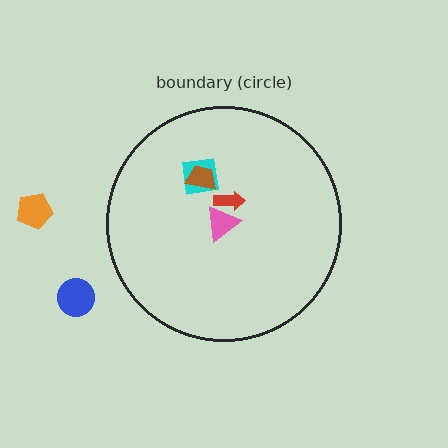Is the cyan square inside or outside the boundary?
Inside.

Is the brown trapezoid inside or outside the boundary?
Inside.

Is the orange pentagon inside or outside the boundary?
Outside.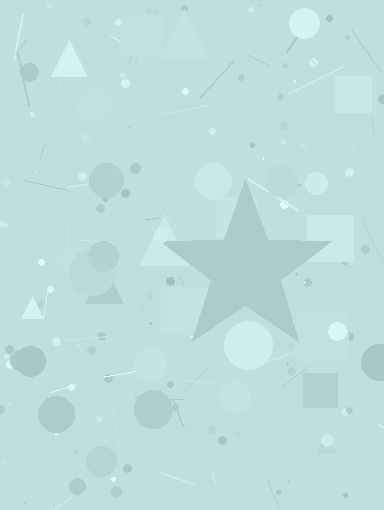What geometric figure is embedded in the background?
A star is embedded in the background.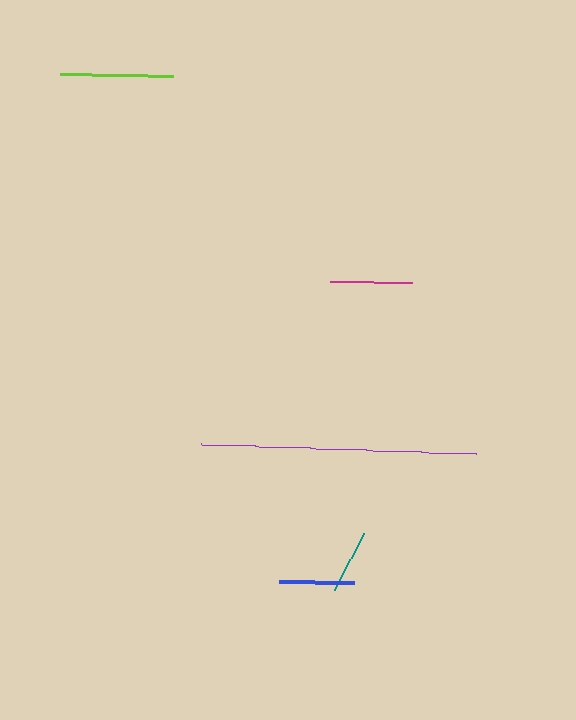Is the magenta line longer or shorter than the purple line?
The purple line is longer than the magenta line.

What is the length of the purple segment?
The purple segment is approximately 276 pixels long.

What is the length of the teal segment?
The teal segment is approximately 63 pixels long.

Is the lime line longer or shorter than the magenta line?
The lime line is longer than the magenta line.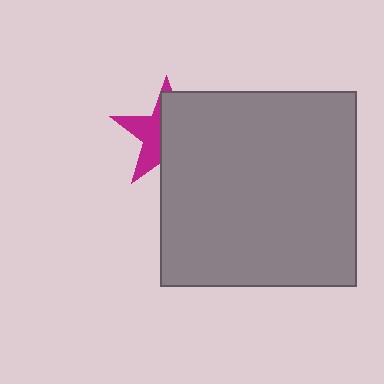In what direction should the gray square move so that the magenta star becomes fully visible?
The gray square should move right. That is the shortest direction to clear the overlap and leave the magenta star fully visible.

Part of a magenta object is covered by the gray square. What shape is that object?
It is a star.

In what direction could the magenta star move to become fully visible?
The magenta star could move left. That would shift it out from behind the gray square entirely.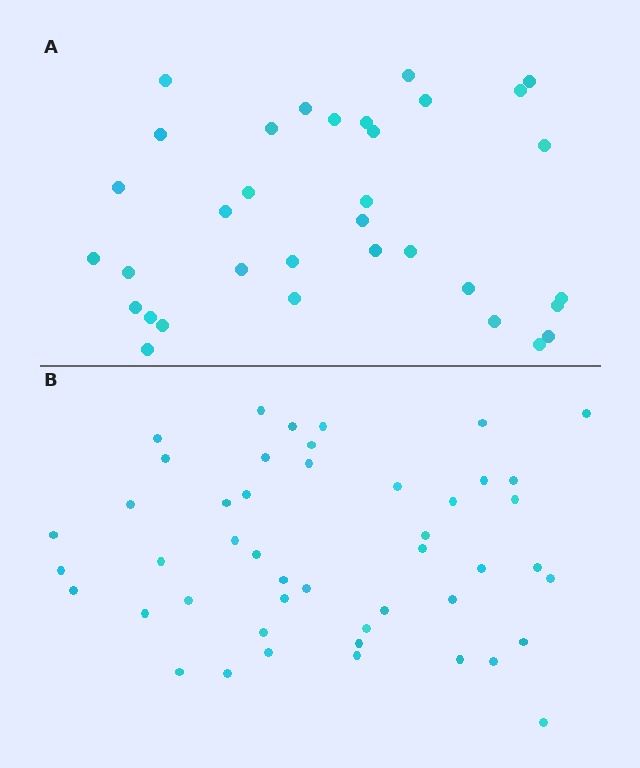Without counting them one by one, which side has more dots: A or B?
Region B (the bottom region) has more dots.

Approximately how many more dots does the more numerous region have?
Region B has approximately 15 more dots than region A.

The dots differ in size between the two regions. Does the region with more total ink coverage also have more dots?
No. Region A has more total ink coverage because its dots are larger, but region B actually contains more individual dots. Total area can be misleading — the number of items is what matters here.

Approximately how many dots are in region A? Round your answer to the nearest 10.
About 30 dots. (The exact count is 34, which rounds to 30.)